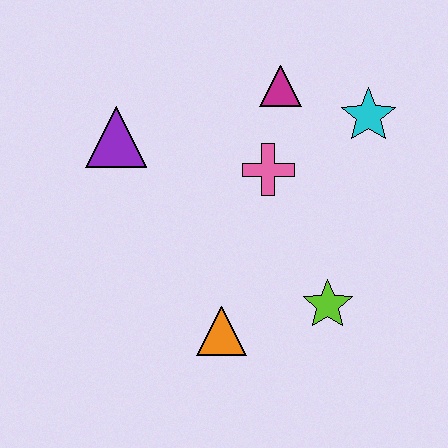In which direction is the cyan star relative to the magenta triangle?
The cyan star is to the right of the magenta triangle.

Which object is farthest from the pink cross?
The orange triangle is farthest from the pink cross.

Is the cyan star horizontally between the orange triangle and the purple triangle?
No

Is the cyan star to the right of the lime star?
Yes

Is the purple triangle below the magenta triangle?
Yes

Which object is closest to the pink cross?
The magenta triangle is closest to the pink cross.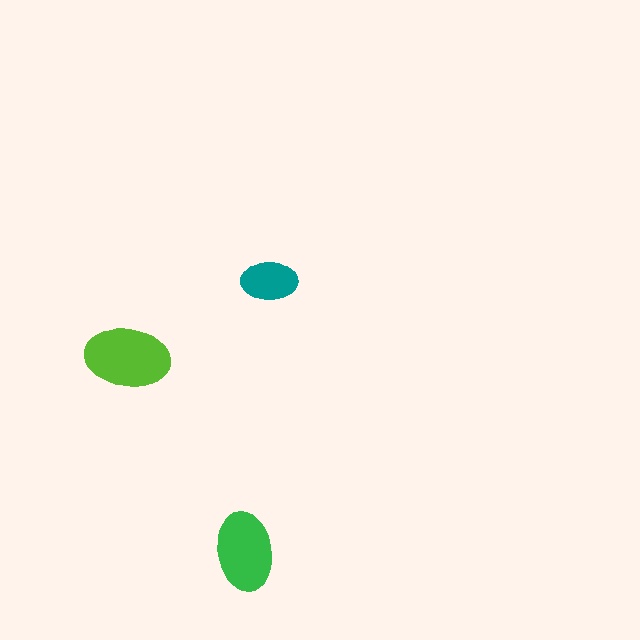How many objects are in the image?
There are 3 objects in the image.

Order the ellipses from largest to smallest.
the lime one, the green one, the teal one.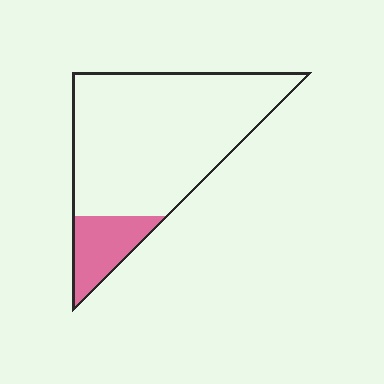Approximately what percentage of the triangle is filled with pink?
Approximately 15%.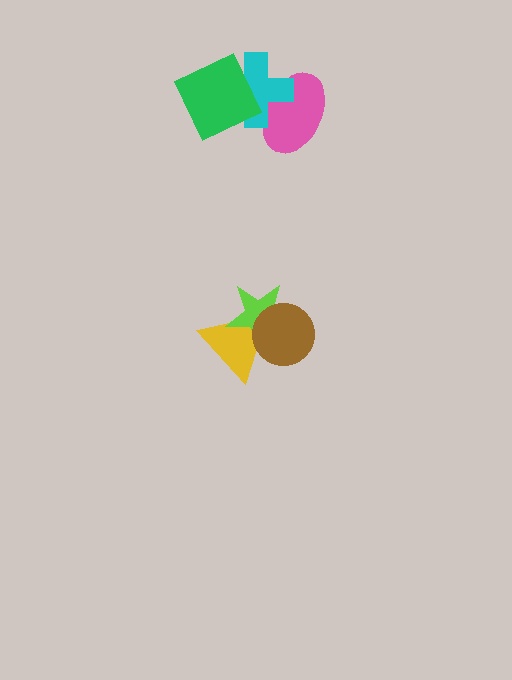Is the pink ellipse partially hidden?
Yes, it is partially covered by another shape.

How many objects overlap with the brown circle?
2 objects overlap with the brown circle.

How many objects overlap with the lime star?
2 objects overlap with the lime star.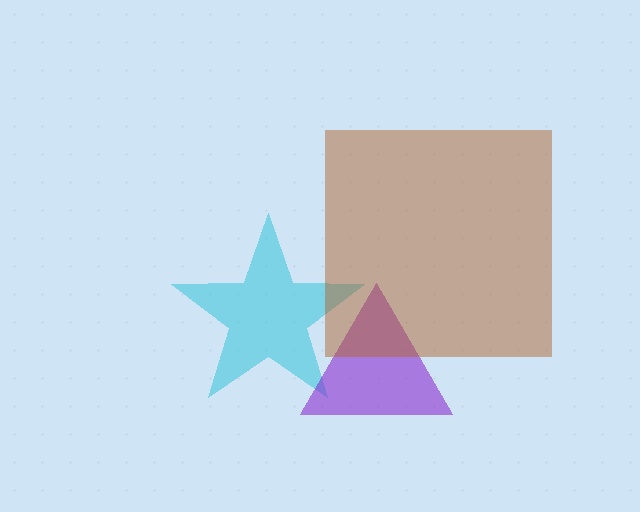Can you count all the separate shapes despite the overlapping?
Yes, there are 3 separate shapes.